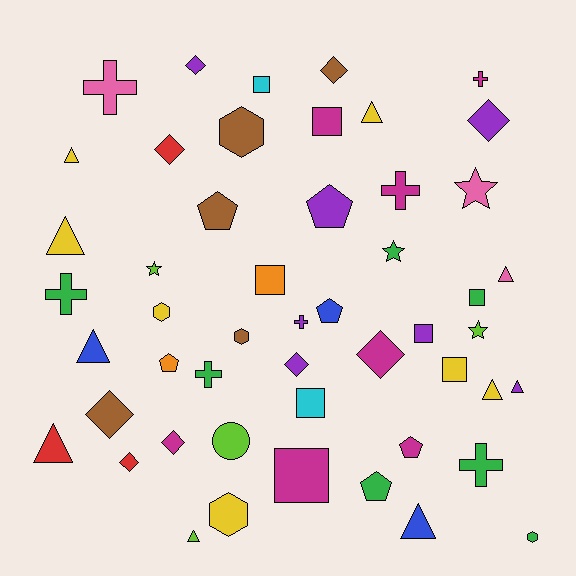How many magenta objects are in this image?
There are 7 magenta objects.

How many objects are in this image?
There are 50 objects.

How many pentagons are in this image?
There are 6 pentagons.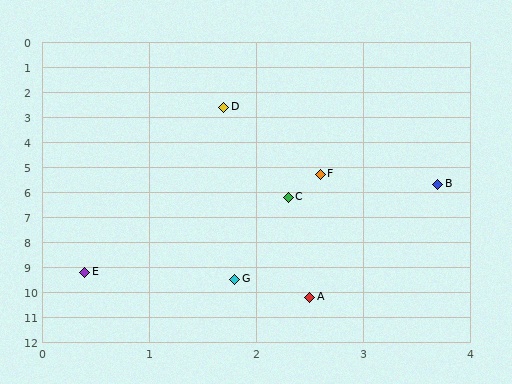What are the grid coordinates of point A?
Point A is at approximately (2.5, 10.2).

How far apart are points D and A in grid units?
Points D and A are about 7.6 grid units apart.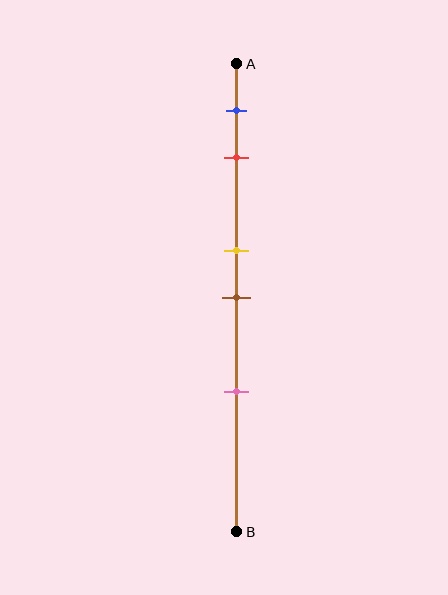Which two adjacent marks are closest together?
The yellow and brown marks are the closest adjacent pair.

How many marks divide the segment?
There are 5 marks dividing the segment.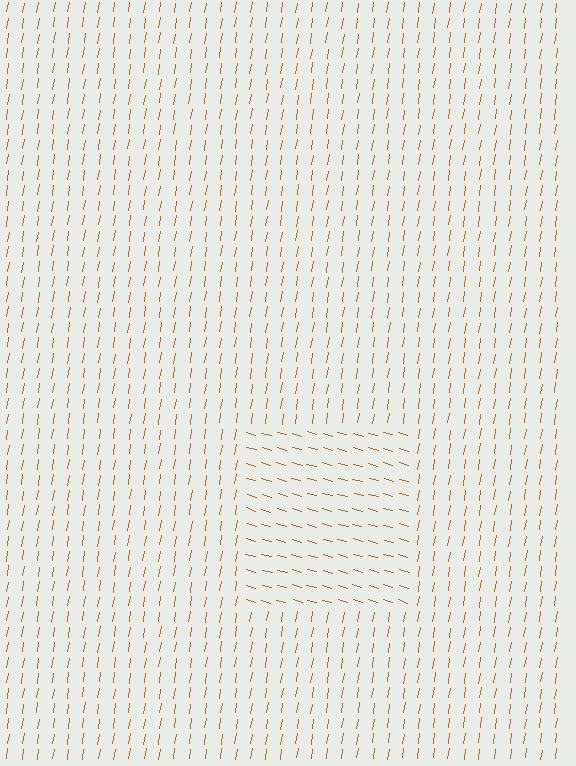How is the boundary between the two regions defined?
The boundary is defined purely by a change in line orientation (approximately 83 degrees difference). All lines are the same color and thickness.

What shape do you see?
I see a rectangle.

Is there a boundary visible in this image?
Yes, there is a texture boundary formed by a change in line orientation.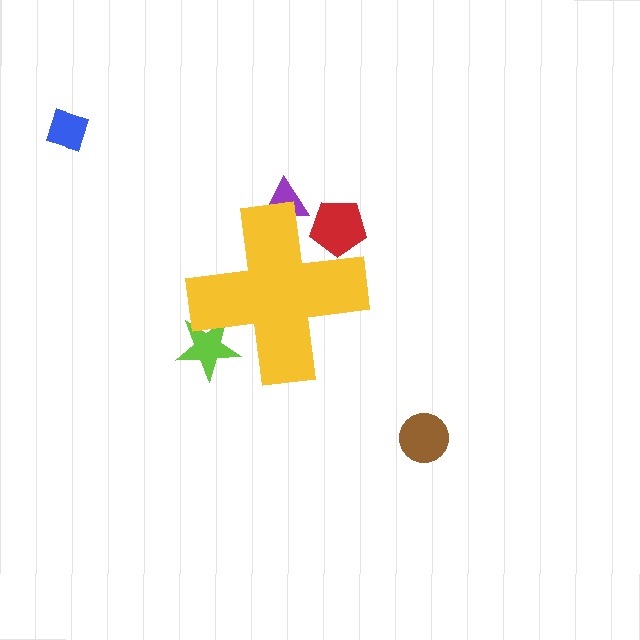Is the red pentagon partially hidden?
Yes, the red pentagon is partially hidden behind the yellow cross.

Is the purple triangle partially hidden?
Yes, the purple triangle is partially hidden behind the yellow cross.